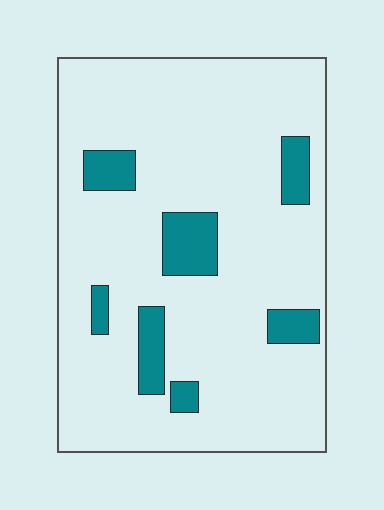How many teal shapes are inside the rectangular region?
7.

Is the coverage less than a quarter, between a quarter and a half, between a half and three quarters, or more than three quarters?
Less than a quarter.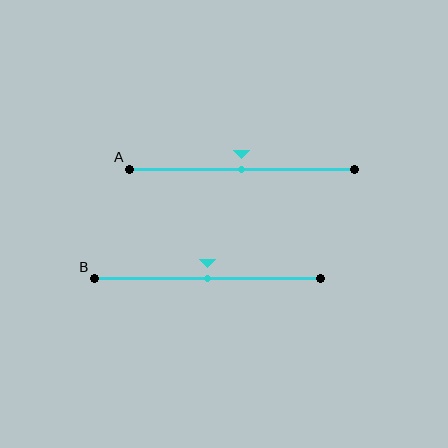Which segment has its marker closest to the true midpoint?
Segment A has its marker closest to the true midpoint.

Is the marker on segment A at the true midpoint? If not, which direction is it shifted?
Yes, the marker on segment A is at the true midpoint.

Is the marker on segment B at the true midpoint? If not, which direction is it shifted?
Yes, the marker on segment B is at the true midpoint.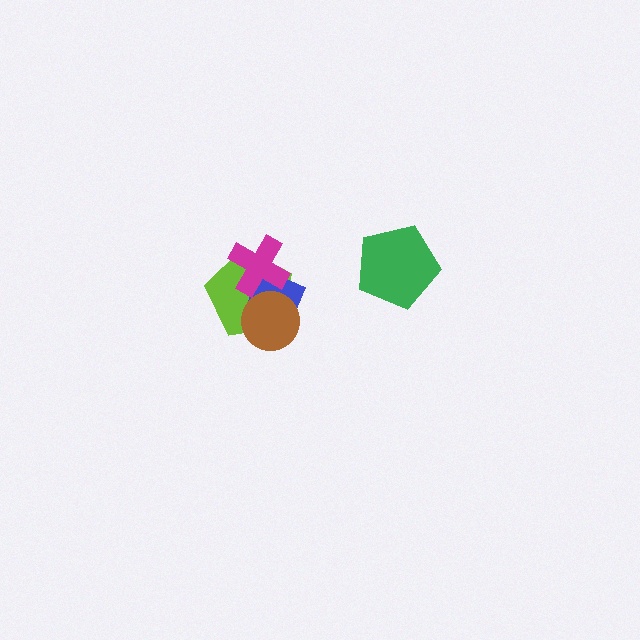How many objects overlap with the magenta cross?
2 objects overlap with the magenta cross.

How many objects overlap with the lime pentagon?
3 objects overlap with the lime pentagon.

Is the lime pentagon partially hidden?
Yes, it is partially covered by another shape.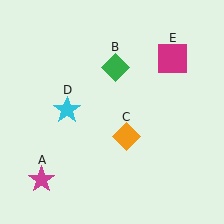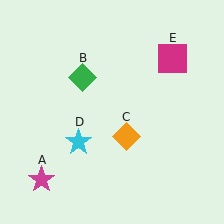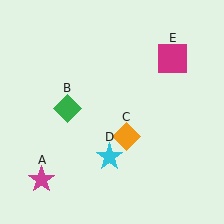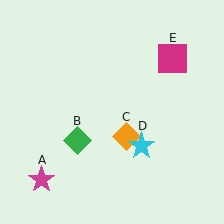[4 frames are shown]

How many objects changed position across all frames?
2 objects changed position: green diamond (object B), cyan star (object D).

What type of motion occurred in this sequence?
The green diamond (object B), cyan star (object D) rotated counterclockwise around the center of the scene.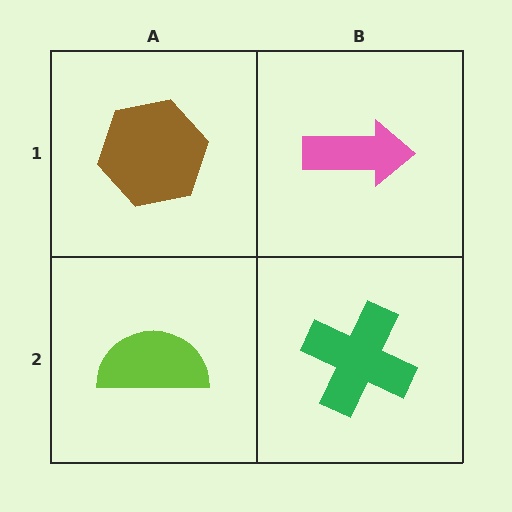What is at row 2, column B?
A green cross.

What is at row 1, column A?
A brown hexagon.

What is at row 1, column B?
A pink arrow.